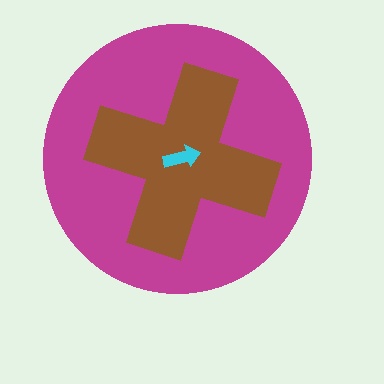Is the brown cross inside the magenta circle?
Yes.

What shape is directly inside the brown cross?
The cyan arrow.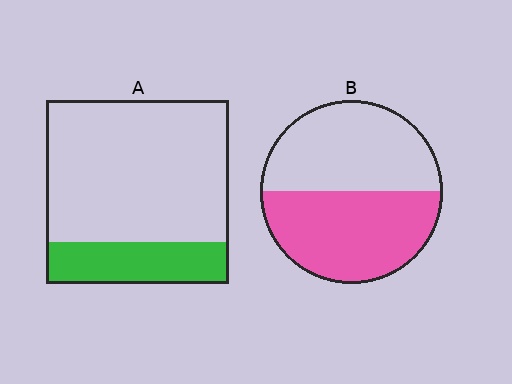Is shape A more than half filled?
No.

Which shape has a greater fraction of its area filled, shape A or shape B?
Shape B.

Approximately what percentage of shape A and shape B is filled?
A is approximately 25% and B is approximately 50%.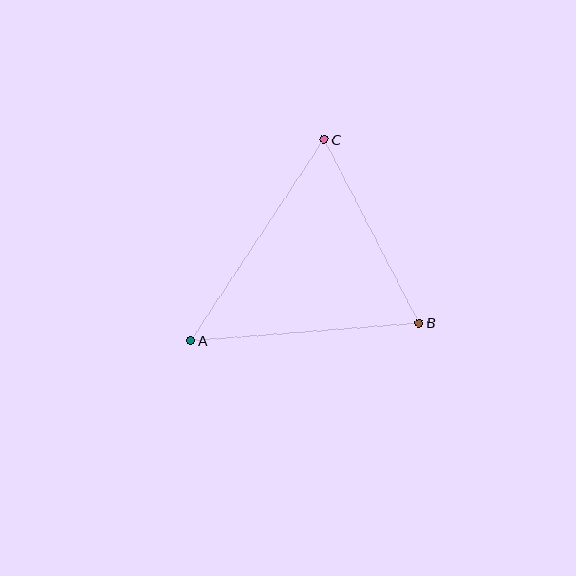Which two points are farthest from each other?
Points A and C are farthest from each other.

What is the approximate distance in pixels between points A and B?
The distance between A and B is approximately 229 pixels.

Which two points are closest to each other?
Points B and C are closest to each other.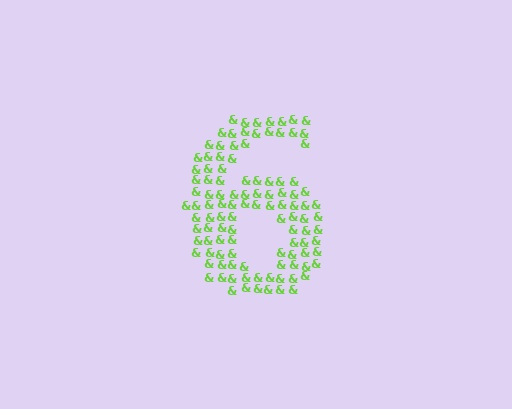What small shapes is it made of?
It is made of small ampersands.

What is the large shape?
The large shape is the digit 6.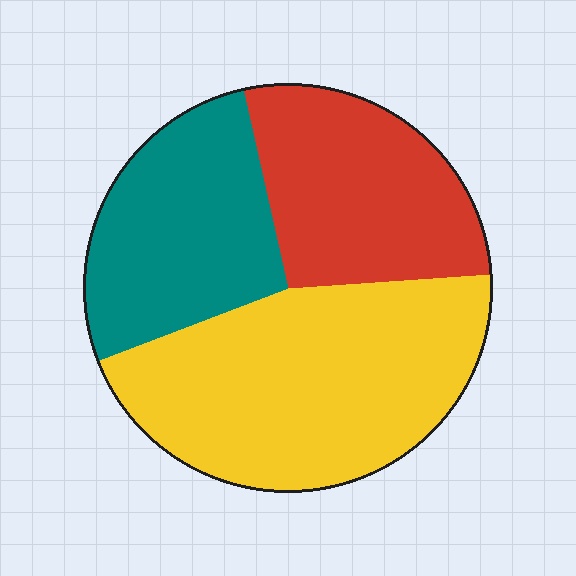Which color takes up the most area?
Yellow, at roughly 45%.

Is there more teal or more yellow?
Yellow.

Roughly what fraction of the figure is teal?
Teal takes up between a quarter and a half of the figure.